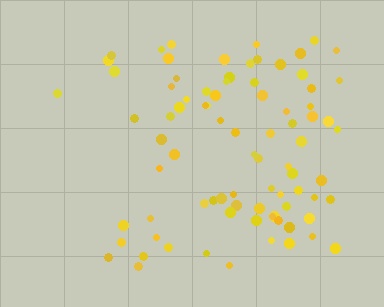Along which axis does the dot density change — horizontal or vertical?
Horizontal.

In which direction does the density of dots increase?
From left to right, with the right side densest.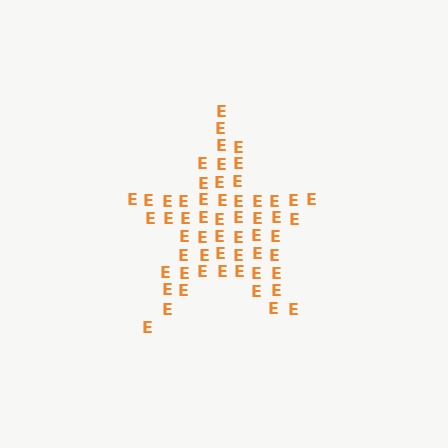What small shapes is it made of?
It is made of small letter E's.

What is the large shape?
The large shape is a star.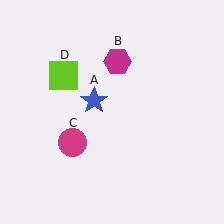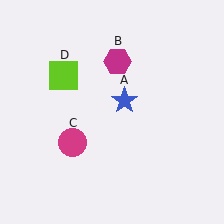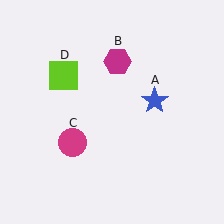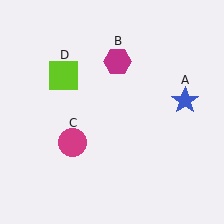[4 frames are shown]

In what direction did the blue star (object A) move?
The blue star (object A) moved right.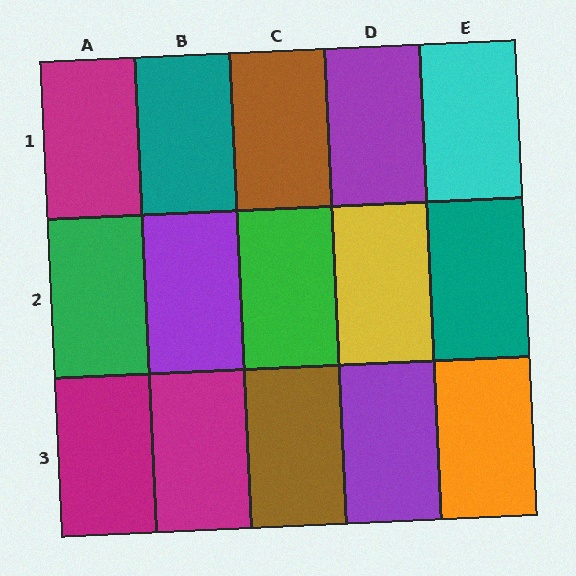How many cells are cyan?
1 cell is cyan.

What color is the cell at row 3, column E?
Orange.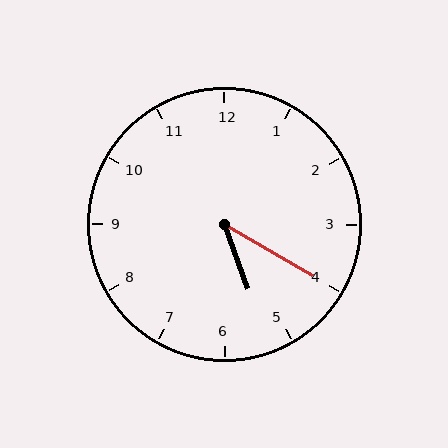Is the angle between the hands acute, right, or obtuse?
It is acute.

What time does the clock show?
5:20.